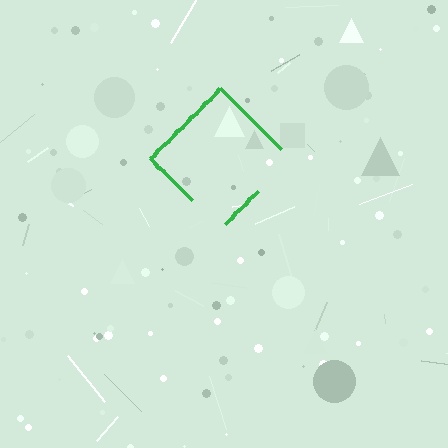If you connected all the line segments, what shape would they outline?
They would outline a diamond.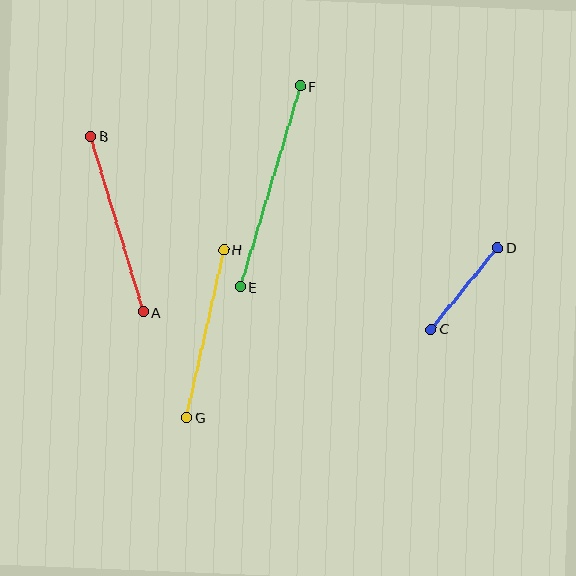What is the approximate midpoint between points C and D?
The midpoint is at approximately (464, 288) pixels.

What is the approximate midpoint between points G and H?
The midpoint is at approximately (205, 333) pixels.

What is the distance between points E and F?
The distance is approximately 210 pixels.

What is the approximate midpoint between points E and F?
The midpoint is at approximately (270, 187) pixels.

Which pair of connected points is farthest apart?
Points E and F are farthest apart.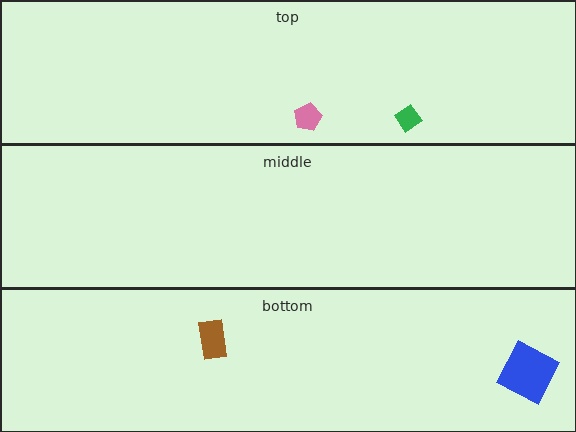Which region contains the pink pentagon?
The top region.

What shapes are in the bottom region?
The brown rectangle, the blue square.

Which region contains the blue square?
The bottom region.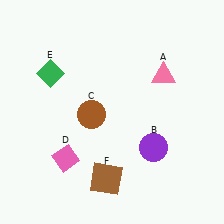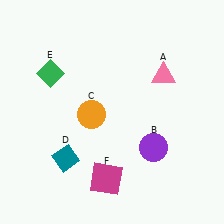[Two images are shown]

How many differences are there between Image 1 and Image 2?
There are 3 differences between the two images.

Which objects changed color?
C changed from brown to orange. D changed from pink to teal. F changed from brown to magenta.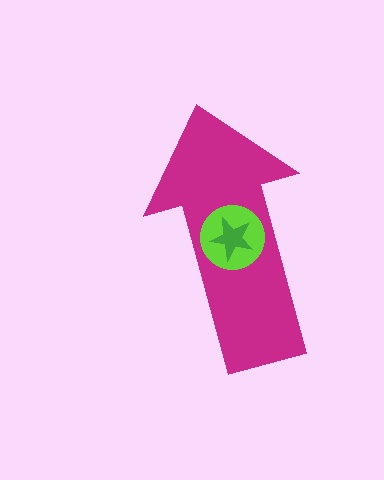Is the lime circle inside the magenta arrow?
Yes.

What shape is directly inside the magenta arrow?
The lime circle.